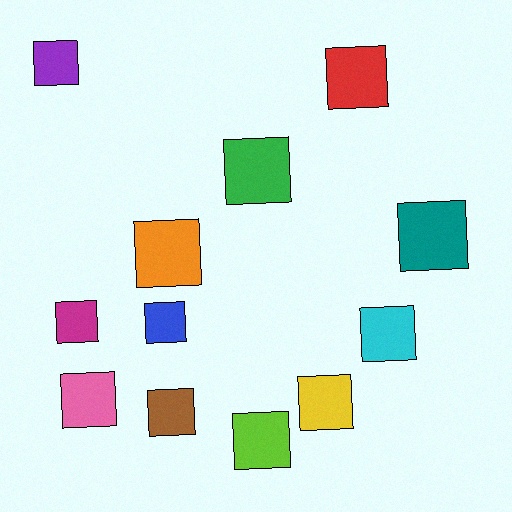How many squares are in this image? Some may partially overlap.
There are 12 squares.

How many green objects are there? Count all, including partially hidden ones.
There is 1 green object.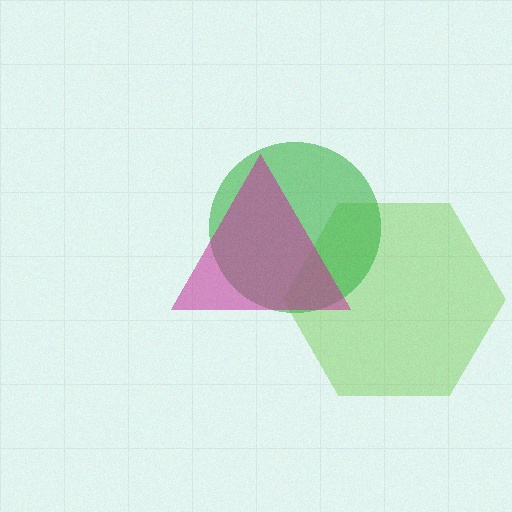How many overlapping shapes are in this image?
There are 3 overlapping shapes in the image.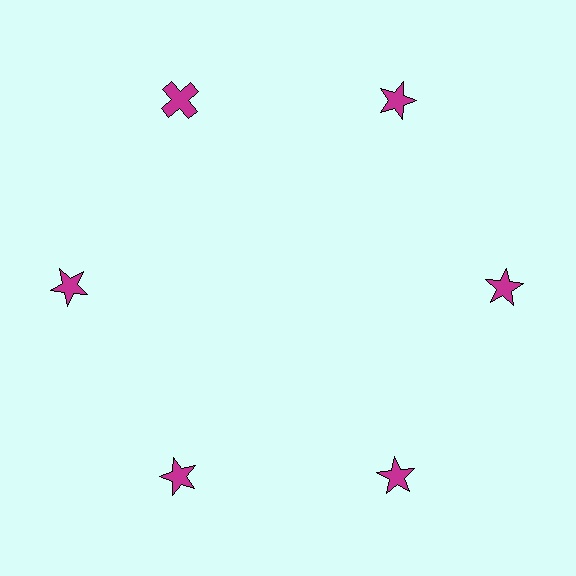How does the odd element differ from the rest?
It has a different shape: cross instead of star.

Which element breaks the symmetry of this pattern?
The magenta cross at roughly the 11 o'clock position breaks the symmetry. All other shapes are magenta stars.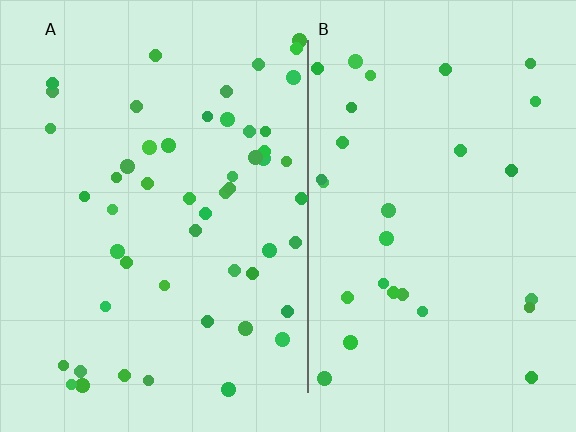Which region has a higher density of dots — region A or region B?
A (the left).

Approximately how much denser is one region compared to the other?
Approximately 1.8× — region A over region B.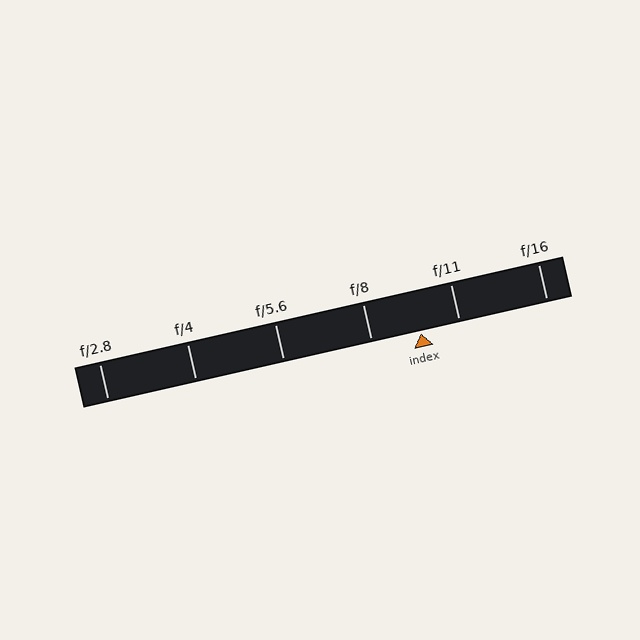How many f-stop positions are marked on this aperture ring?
There are 6 f-stop positions marked.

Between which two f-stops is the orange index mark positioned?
The index mark is between f/8 and f/11.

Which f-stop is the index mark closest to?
The index mark is closest to f/11.